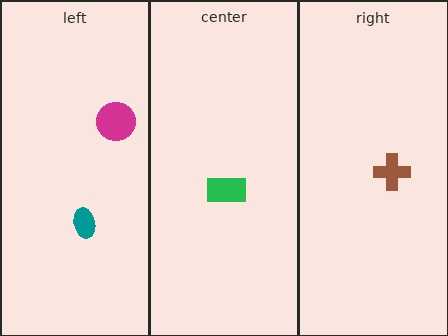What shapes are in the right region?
The brown cross.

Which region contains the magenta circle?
The left region.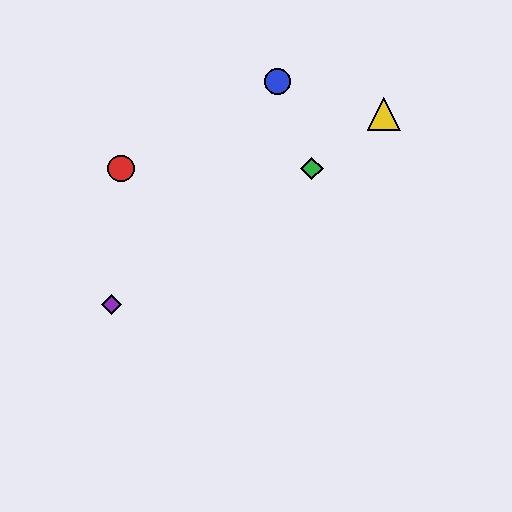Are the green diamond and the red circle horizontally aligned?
Yes, both are at y≈168.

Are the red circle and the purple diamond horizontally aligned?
No, the red circle is at y≈168 and the purple diamond is at y≈305.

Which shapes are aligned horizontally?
The red circle, the green diamond are aligned horizontally.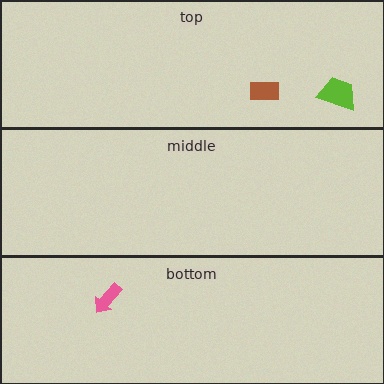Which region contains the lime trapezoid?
The top region.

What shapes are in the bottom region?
The pink arrow.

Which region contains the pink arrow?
The bottom region.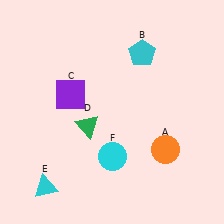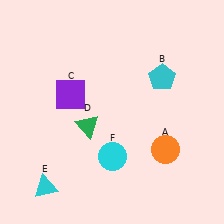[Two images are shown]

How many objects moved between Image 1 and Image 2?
1 object moved between the two images.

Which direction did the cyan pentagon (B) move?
The cyan pentagon (B) moved down.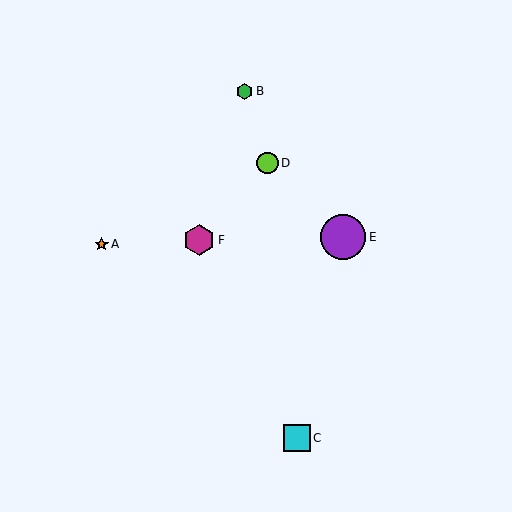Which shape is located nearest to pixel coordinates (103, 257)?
The orange star (labeled A) at (102, 244) is nearest to that location.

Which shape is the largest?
The purple circle (labeled E) is the largest.